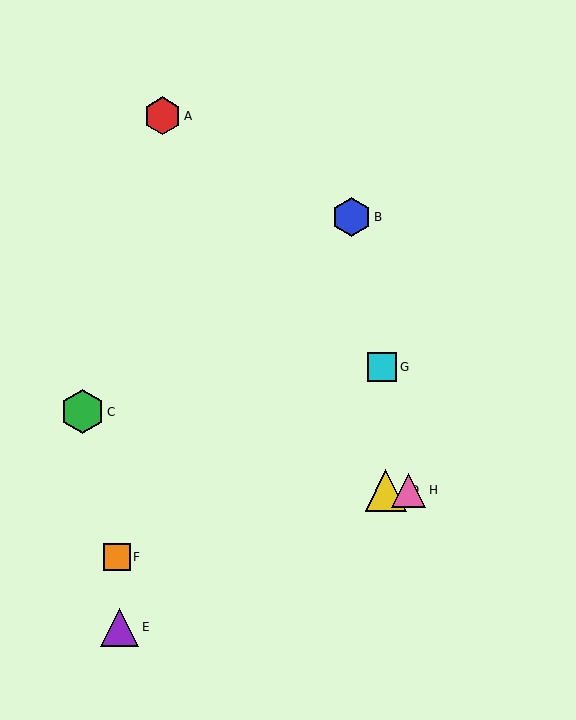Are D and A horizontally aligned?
No, D is at y≈490 and A is at y≈116.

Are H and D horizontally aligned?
Yes, both are at y≈490.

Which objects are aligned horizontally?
Objects D, H are aligned horizontally.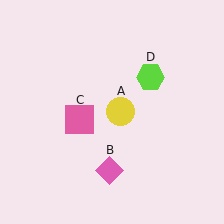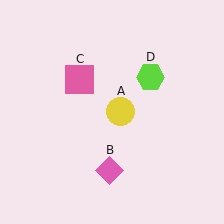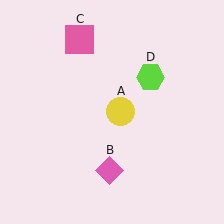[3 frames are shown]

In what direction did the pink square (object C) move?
The pink square (object C) moved up.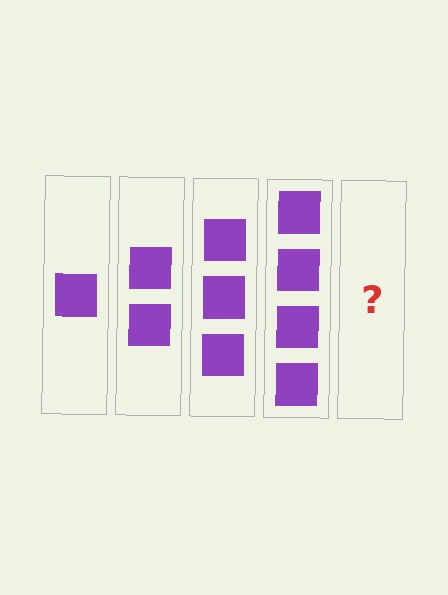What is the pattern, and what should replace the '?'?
The pattern is that each step adds one more square. The '?' should be 5 squares.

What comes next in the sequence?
The next element should be 5 squares.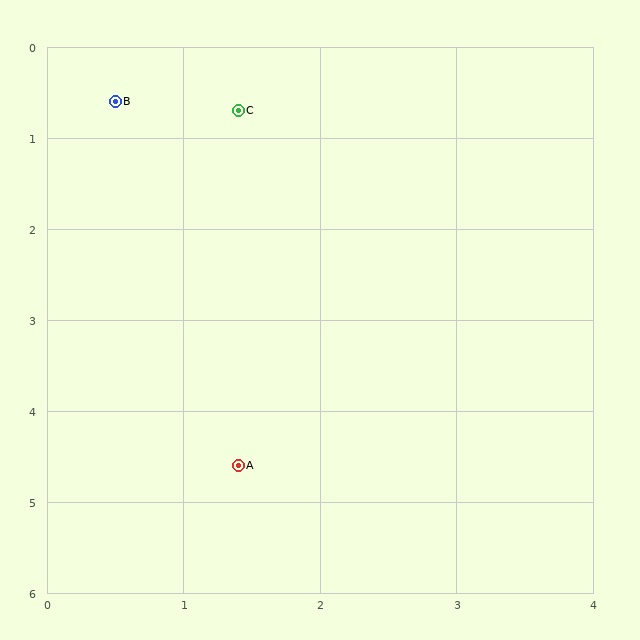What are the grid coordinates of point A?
Point A is at approximately (1.4, 4.6).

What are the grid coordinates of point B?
Point B is at approximately (0.5, 0.6).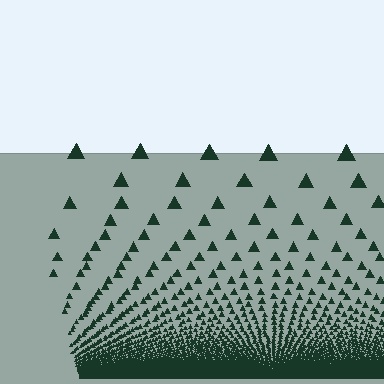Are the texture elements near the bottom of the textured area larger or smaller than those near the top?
Smaller. The gradient is inverted — elements near the bottom are smaller and denser.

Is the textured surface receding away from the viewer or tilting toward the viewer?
The surface appears to tilt toward the viewer. Texture elements get larger and sparser toward the top.